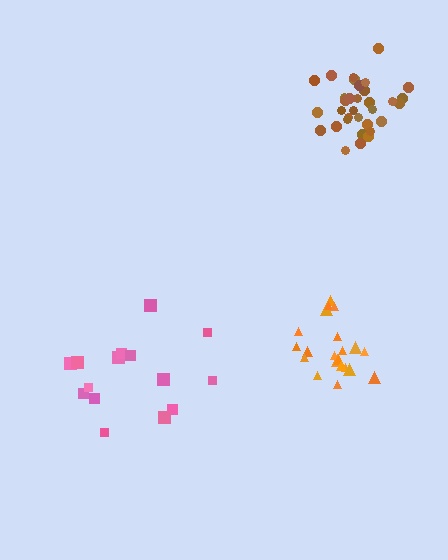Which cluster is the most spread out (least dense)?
Pink.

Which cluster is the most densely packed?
Brown.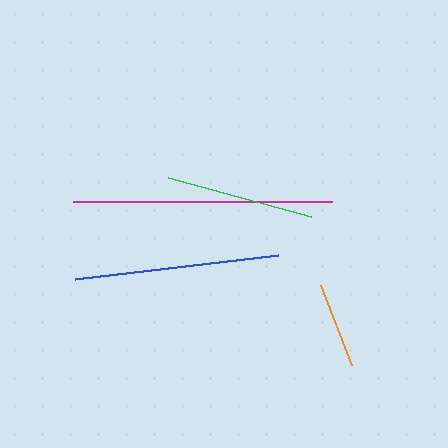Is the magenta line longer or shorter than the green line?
The magenta line is longer than the green line.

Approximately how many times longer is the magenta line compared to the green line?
The magenta line is approximately 1.7 times the length of the green line.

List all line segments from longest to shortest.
From longest to shortest: magenta, blue, green, orange.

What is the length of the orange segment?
The orange segment is approximately 85 pixels long.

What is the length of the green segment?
The green segment is approximately 149 pixels long.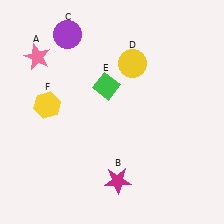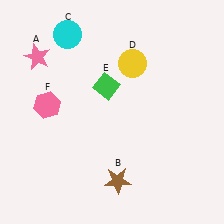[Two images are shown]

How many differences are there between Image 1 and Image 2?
There are 3 differences between the two images.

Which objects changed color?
B changed from magenta to brown. C changed from purple to cyan. F changed from yellow to pink.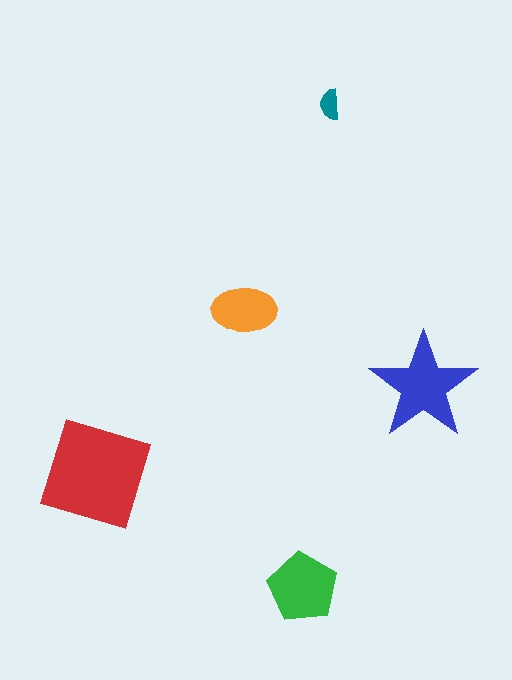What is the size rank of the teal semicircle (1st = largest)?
5th.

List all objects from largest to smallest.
The red diamond, the blue star, the green pentagon, the orange ellipse, the teal semicircle.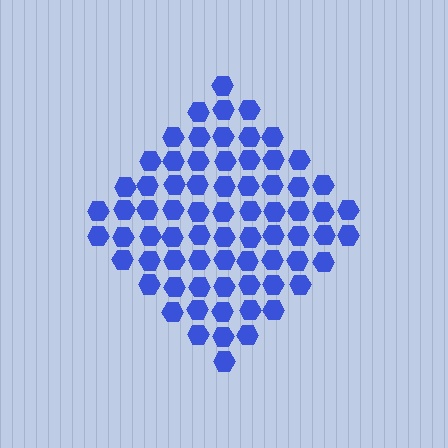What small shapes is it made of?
It is made of small hexagons.